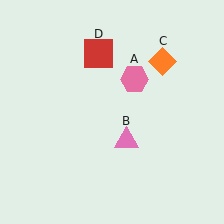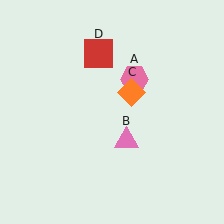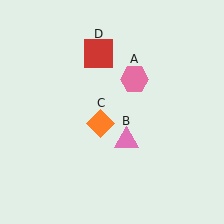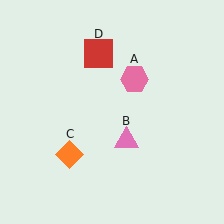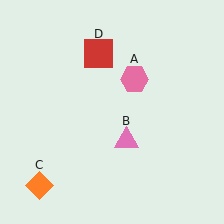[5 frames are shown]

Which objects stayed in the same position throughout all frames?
Pink hexagon (object A) and pink triangle (object B) and red square (object D) remained stationary.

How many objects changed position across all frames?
1 object changed position: orange diamond (object C).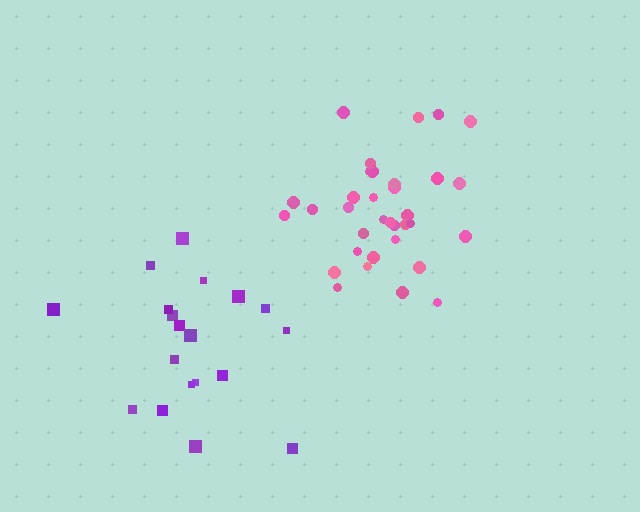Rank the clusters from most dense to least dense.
pink, purple.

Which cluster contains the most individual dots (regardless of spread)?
Pink (34).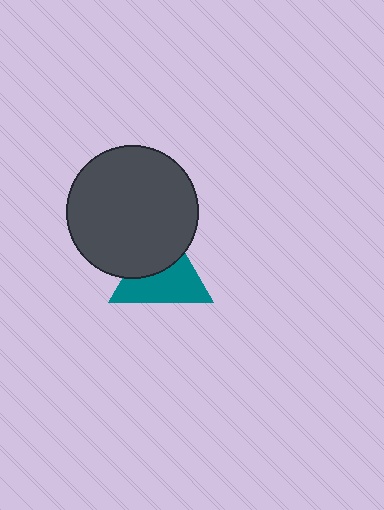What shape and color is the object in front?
The object in front is a dark gray circle.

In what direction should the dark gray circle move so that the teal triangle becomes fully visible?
The dark gray circle should move up. That is the shortest direction to clear the overlap and leave the teal triangle fully visible.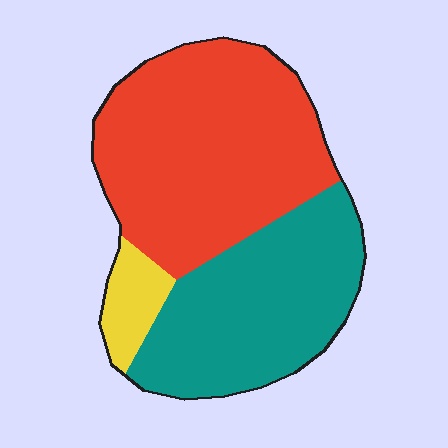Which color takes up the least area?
Yellow, at roughly 10%.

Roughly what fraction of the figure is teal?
Teal takes up about two fifths (2/5) of the figure.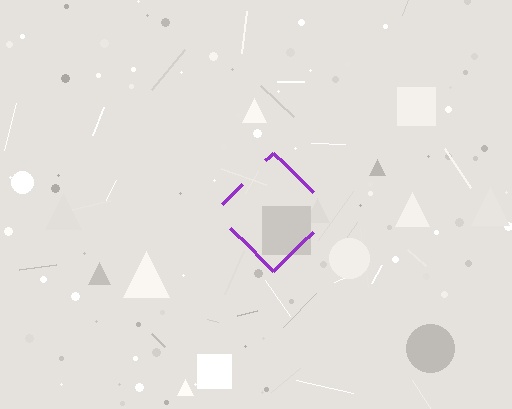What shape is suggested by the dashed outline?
The dashed outline suggests a diamond.